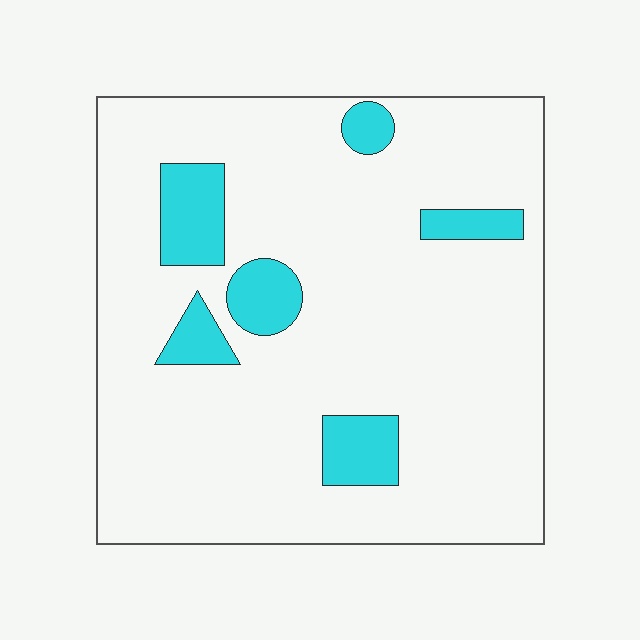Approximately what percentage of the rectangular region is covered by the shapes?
Approximately 15%.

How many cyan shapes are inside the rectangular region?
6.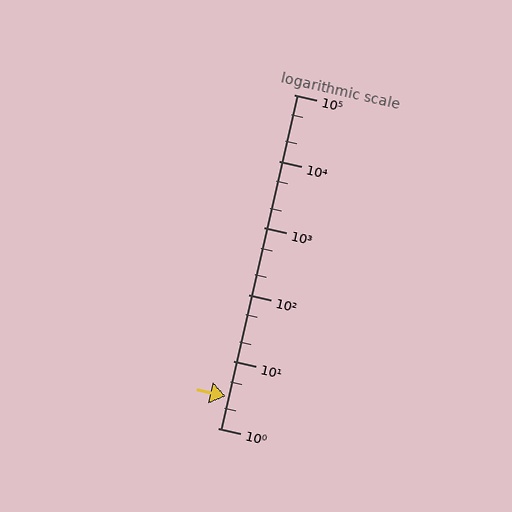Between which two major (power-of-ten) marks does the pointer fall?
The pointer is between 1 and 10.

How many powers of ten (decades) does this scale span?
The scale spans 5 decades, from 1 to 100000.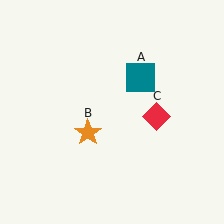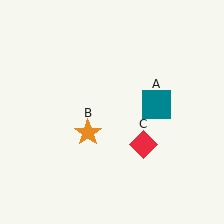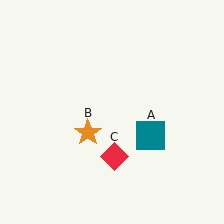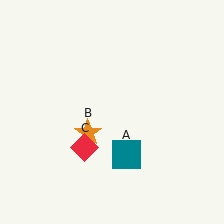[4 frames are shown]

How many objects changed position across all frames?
2 objects changed position: teal square (object A), red diamond (object C).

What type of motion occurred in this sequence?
The teal square (object A), red diamond (object C) rotated clockwise around the center of the scene.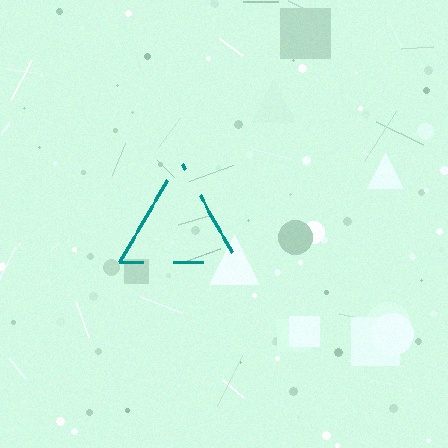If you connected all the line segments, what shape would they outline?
They would outline a triangle.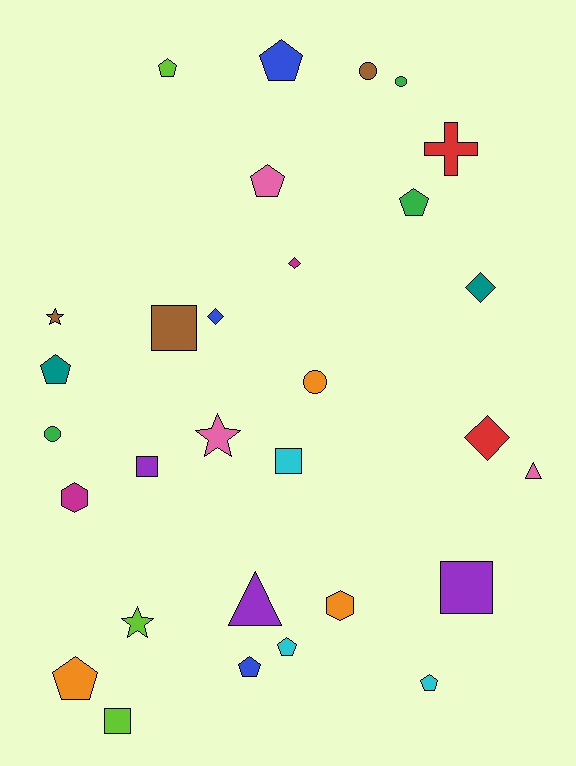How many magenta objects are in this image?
There are 2 magenta objects.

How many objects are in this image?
There are 30 objects.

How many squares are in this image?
There are 5 squares.